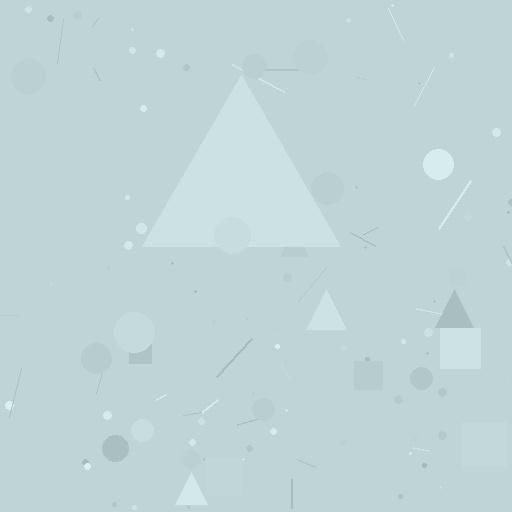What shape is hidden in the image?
A triangle is hidden in the image.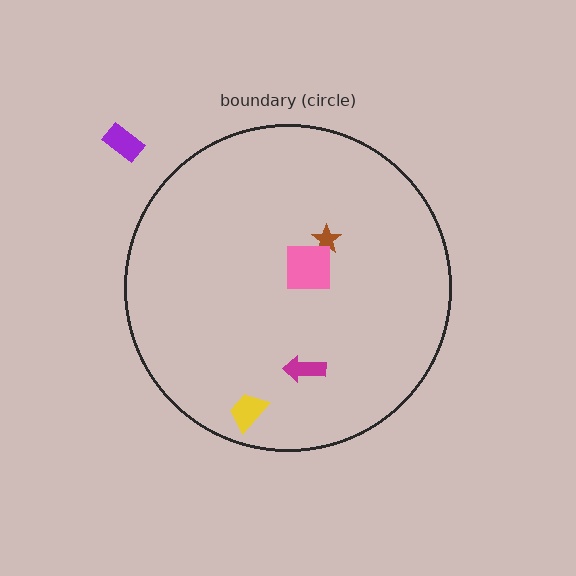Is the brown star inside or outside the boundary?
Inside.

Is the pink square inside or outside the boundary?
Inside.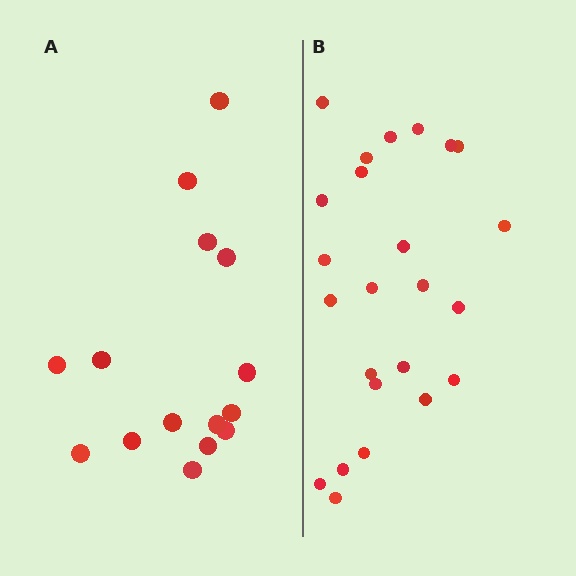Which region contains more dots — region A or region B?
Region B (the right region) has more dots.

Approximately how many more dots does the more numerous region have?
Region B has roughly 8 or so more dots than region A.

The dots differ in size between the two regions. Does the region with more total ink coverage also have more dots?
No. Region A has more total ink coverage because its dots are larger, but region B actually contains more individual dots. Total area can be misleading — the number of items is what matters here.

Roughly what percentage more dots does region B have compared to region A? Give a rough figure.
About 60% more.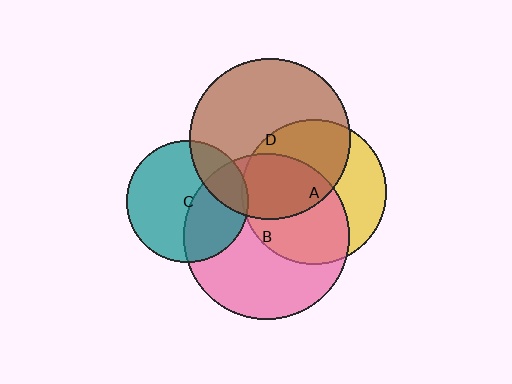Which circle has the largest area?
Circle B (pink).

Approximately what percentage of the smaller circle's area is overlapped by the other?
Approximately 20%.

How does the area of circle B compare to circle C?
Approximately 1.9 times.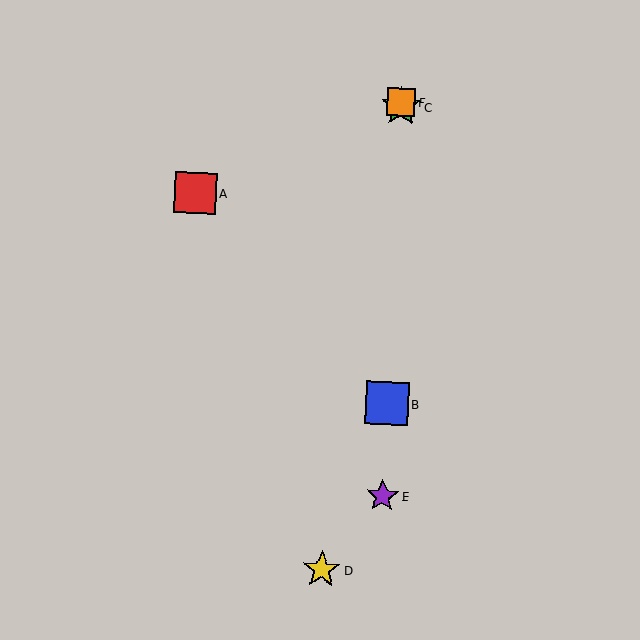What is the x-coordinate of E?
Object E is at x≈383.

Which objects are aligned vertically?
Objects B, C, E, F are aligned vertically.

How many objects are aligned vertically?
4 objects (B, C, E, F) are aligned vertically.